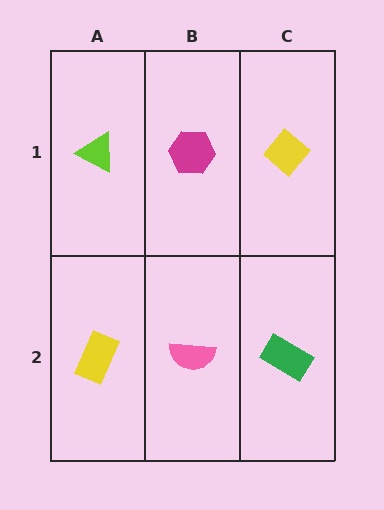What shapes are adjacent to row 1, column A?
A yellow rectangle (row 2, column A), a magenta hexagon (row 1, column B).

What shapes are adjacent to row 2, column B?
A magenta hexagon (row 1, column B), a yellow rectangle (row 2, column A), a green rectangle (row 2, column C).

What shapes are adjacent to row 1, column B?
A pink semicircle (row 2, column B), a lime triangle (row 1, column A), a yellow diamond (row 1, column C).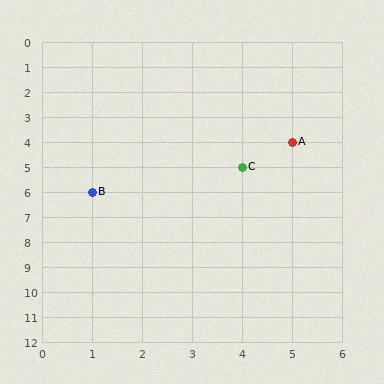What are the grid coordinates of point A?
Point A is at grid coordinates (5, 4).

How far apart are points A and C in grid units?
Points A and C are 1 column and 1 row apart (about 1.4 grid units diagonally).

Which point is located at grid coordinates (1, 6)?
Point B is at (1, 6).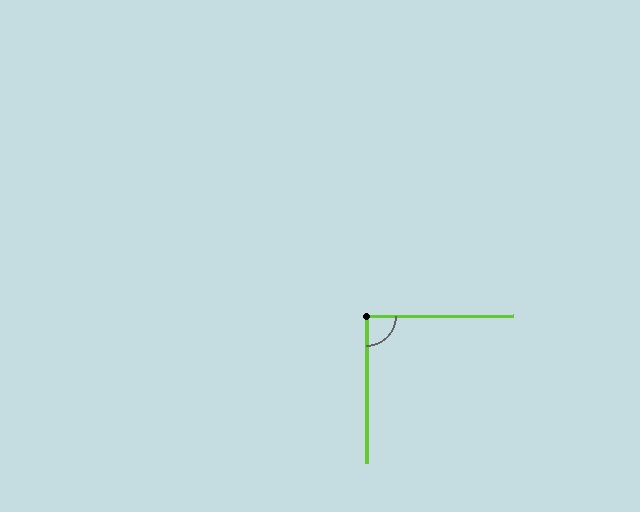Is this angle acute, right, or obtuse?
It is approximately a right angle.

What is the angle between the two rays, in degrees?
Approximately 90 degrees.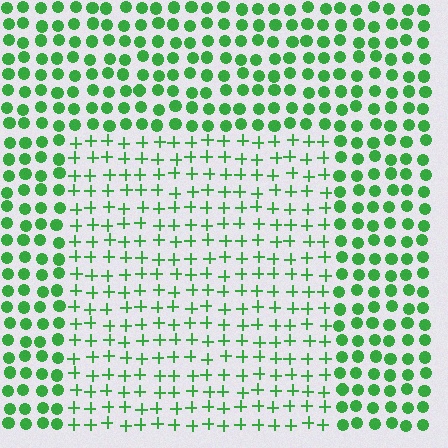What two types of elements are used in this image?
The image uses plus signs inside the rectangle region and circles outside it.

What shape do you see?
I see a rectangle.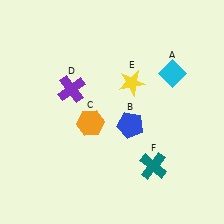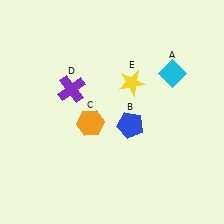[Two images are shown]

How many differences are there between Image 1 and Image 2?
There is 1 difference between the two images.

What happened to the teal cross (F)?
The teal cross (F) was removed in Image 2. It was in the bottom-right area of Image 1.